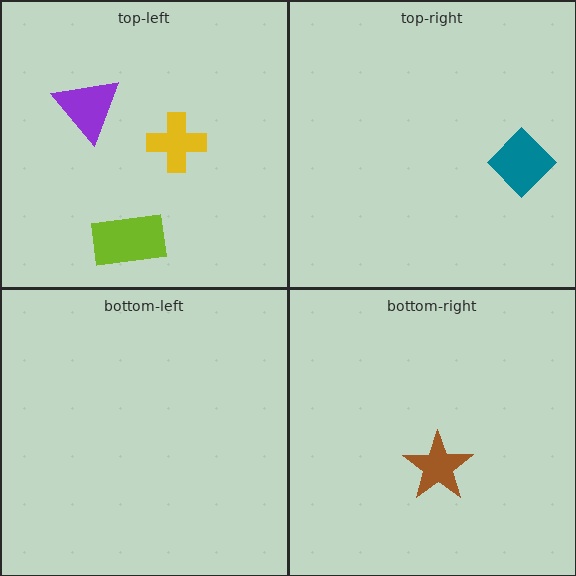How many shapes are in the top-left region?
3.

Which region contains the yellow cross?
The top-left region.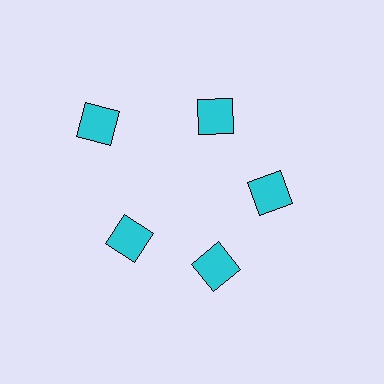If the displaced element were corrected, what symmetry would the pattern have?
It would have 5-fold rotational symmetry — the pattern would map onto itself every 72 degrees.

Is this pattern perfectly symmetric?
No. The 5 cyan diamonds are arranged in a ring, but one element near the 10 o'clock position is pushed outward from the center, breaking the 5-fold rotational symmetry.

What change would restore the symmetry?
The symmetry would be restored by moving it inward, back onto the ring so that all 5 diamonds sit at equal angles and equal distance from the center.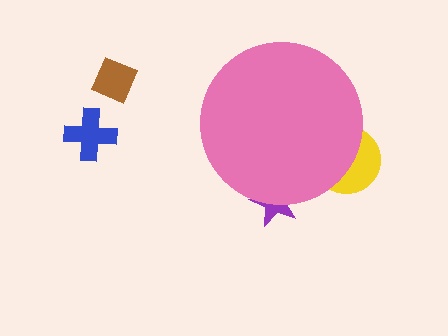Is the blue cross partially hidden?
No, the blue cross is fully visible.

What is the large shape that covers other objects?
A pink circle.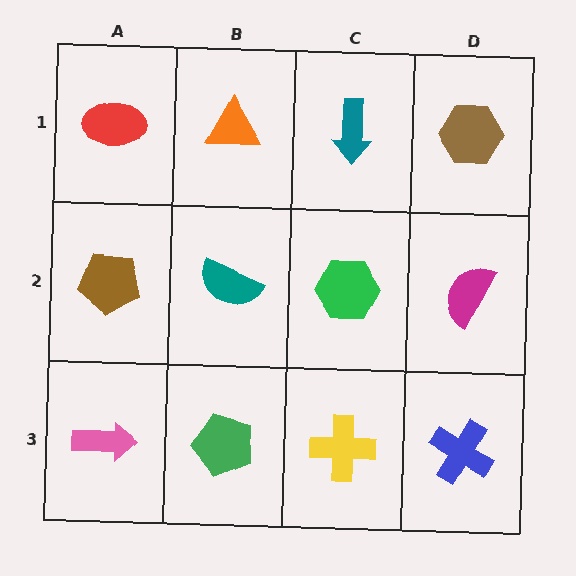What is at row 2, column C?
A green hexagon.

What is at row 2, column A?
A brown pentagon.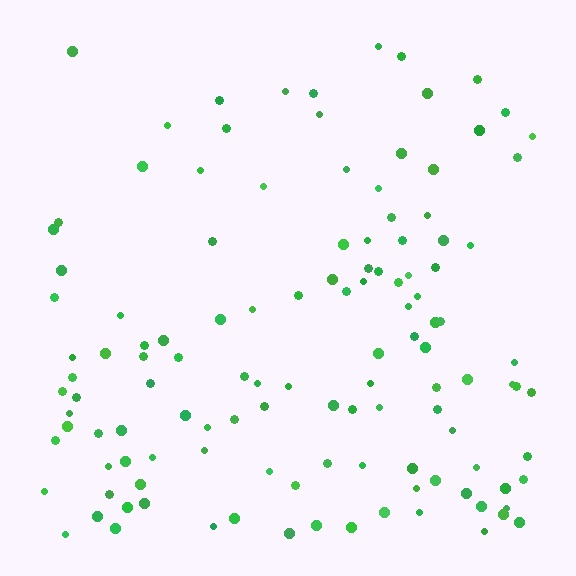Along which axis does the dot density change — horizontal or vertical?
Vertical.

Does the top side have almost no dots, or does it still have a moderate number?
Still a moderate number, just noticeably fewer than the bottom.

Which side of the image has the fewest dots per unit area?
The top.